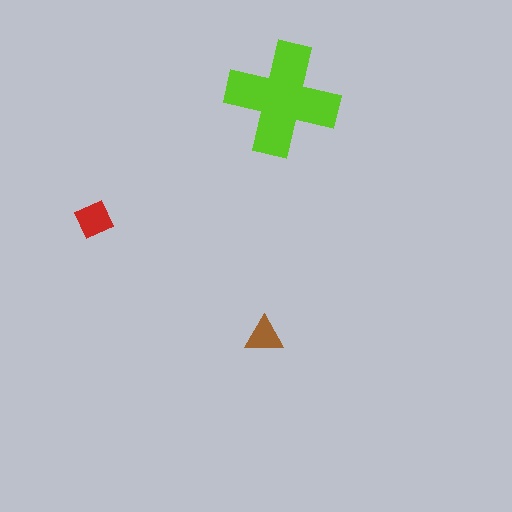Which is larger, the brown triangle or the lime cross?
The lime cross.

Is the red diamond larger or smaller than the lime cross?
Smaller.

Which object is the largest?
The lime cross.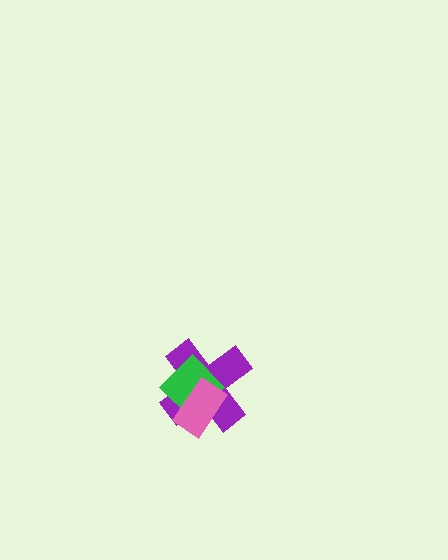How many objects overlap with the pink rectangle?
2 objects overlap with the pink rectangle.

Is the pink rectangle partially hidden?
No, no other shape covers it.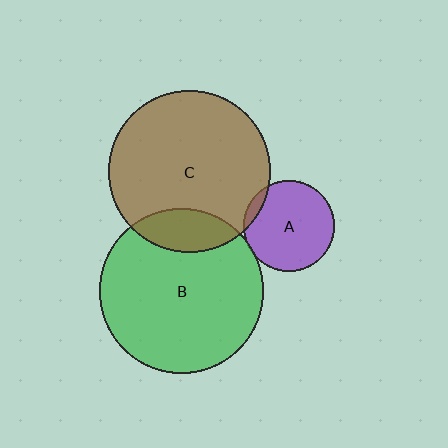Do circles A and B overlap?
Yes.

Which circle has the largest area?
Circle B (green).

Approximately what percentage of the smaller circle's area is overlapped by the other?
Approximately 5%.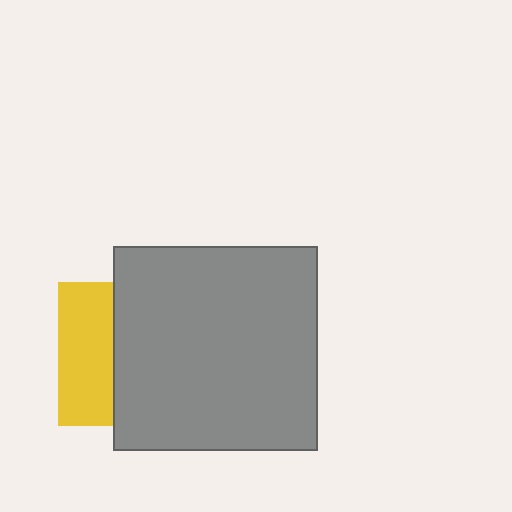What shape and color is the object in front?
The object in front is a gray square.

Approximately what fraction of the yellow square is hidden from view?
Roughly 61% of the yellow square is hidden behind the gray square.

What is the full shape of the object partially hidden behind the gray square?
The partially hidden object is a yellow square.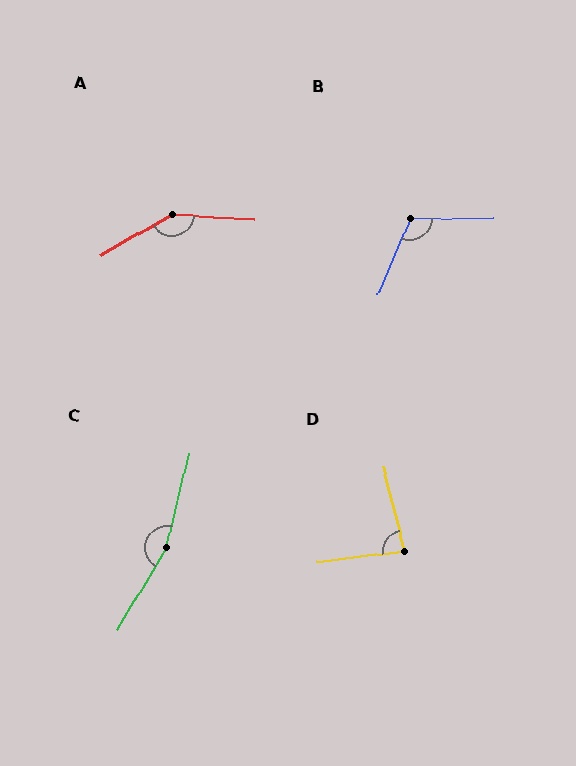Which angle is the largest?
C, at approximately 163 degrees.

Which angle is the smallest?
D, at approximately 83 degrees.